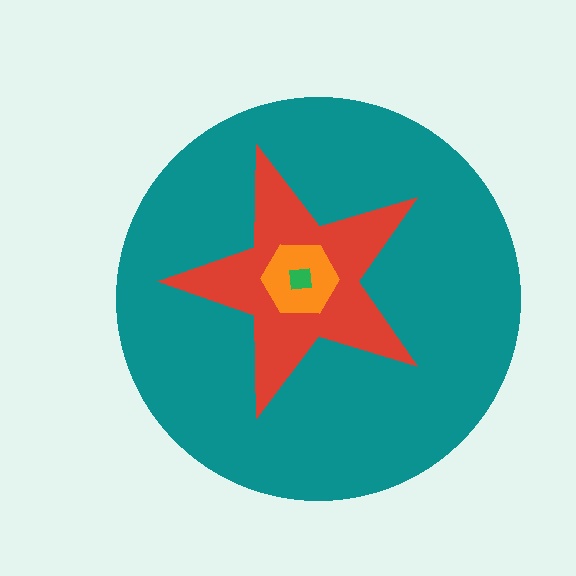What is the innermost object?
The green square.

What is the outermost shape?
The teal circle.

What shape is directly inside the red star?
The orange hexagon.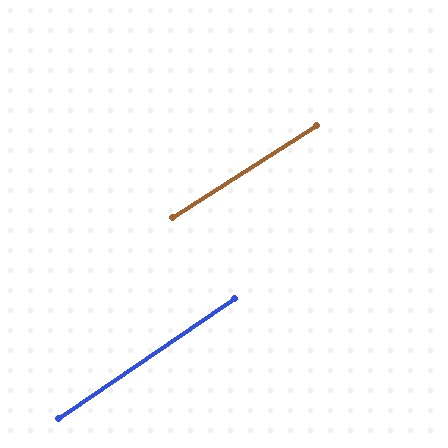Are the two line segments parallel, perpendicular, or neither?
Parallel — their directions differ by only 1.7°.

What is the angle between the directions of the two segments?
Approximately 2 degrees.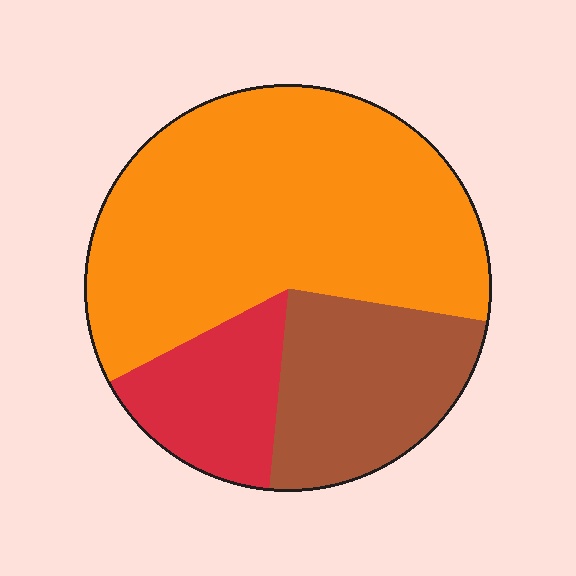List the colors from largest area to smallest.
From largest to smallest: orange, brown, red.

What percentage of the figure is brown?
Brown takes up about one quarter (1/4) of the figure.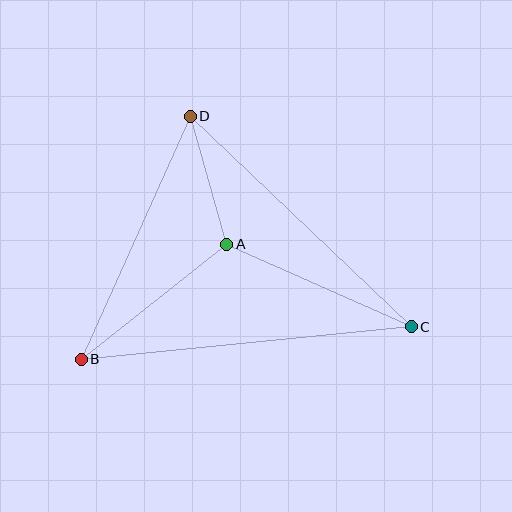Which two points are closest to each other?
Points A and D are closest to each other.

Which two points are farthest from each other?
Points B and C are farthest from each other.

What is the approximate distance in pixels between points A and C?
The distance between A and C is approximately 202 pixels.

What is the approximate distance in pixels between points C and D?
The distance between C and D is approximately 305 pixels.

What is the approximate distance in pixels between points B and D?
The distance between B and D is approximately 266 pixels.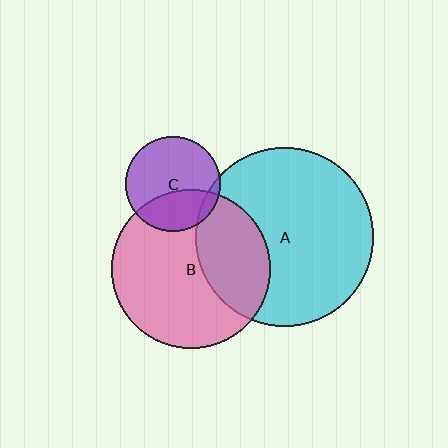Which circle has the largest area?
Circle A (cyan).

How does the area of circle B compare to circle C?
Approximately 2.8 times.